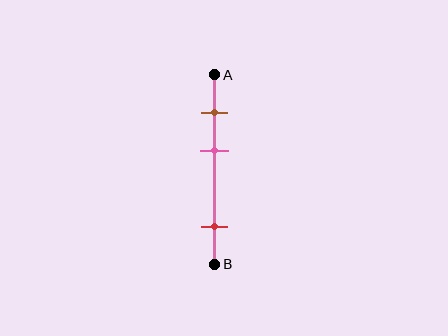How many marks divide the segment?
There are 3 marks dividing the segment.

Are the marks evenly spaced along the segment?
No, the marks are not evenly spaced.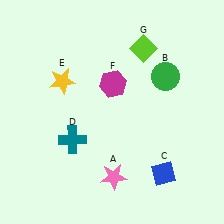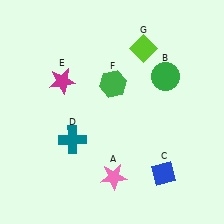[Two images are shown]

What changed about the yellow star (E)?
In Image 1, E is yellow. In Image 2, it changed to magenta.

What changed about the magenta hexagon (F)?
In Image 1, F is magenta. In Image 2, it changed to green.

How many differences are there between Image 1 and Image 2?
There are 2 differences between the two images.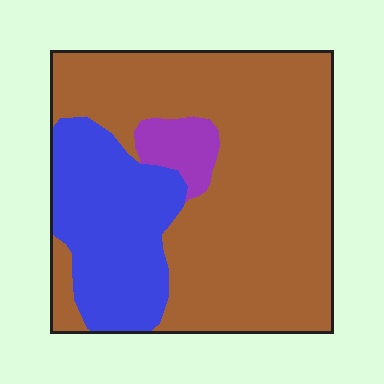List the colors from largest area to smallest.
From largest to smallest: brown, blue, purple.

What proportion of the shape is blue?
Blue covers 26% of the shape.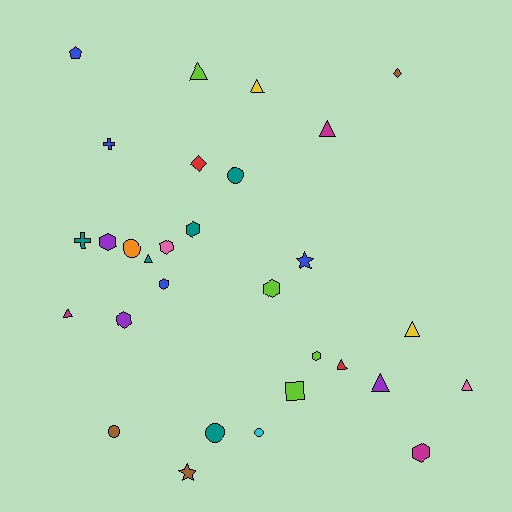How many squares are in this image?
There is 1 square.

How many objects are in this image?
There are 30 objects.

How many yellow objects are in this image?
There are 2 yellow objects.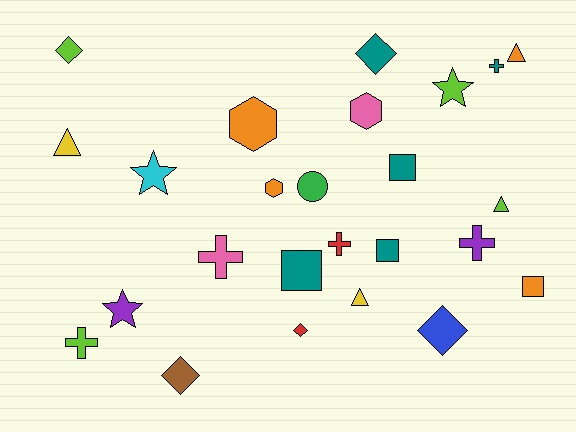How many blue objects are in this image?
There is 1 blue object.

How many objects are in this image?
There are 25 objects.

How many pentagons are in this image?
There are no pentagons.